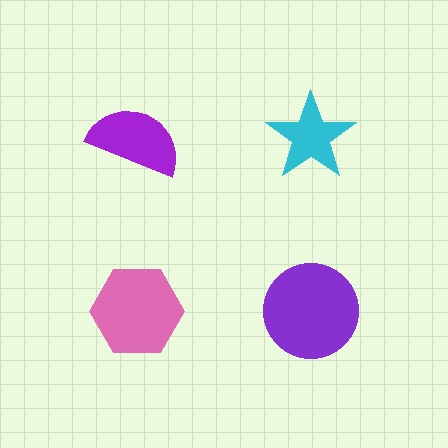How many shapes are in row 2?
2 shapes.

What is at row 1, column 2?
A cyan star.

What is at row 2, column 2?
A purple circle.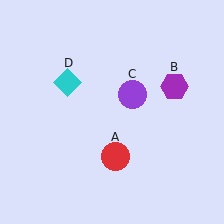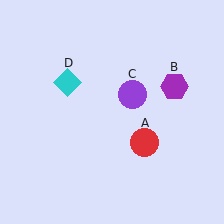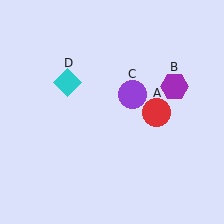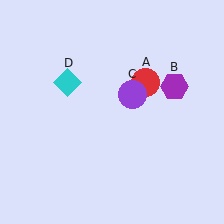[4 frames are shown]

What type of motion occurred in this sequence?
The red circle (object A) rotated counterclockwise around the center of the scene.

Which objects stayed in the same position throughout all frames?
Purple hexagon (object B) and purple circle (object C) and cyan diamond (object D) remained stationary.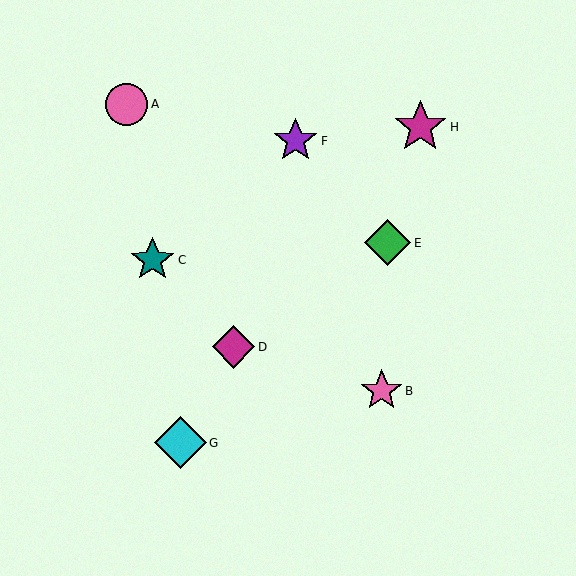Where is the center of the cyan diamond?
The center of the cyan diamond is at (180, 443).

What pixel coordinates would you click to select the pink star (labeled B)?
Click at (382, 391) to select the pink star B.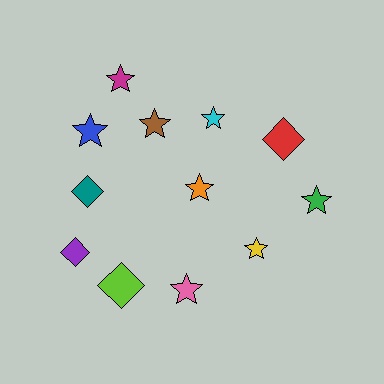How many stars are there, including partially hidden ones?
There are 8 stars.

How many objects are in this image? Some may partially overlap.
There are 12 objects.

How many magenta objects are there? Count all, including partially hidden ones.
There is 1 magenta object.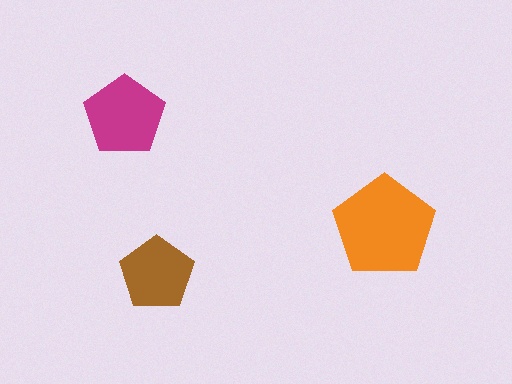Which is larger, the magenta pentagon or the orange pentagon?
The orange one.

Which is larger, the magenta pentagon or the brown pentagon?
The magenta one.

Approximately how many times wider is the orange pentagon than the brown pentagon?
About 1.5 times wider.